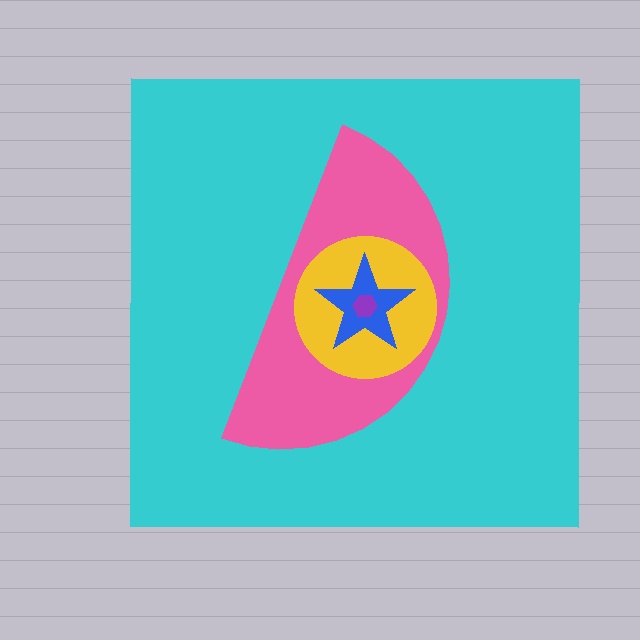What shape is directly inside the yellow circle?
The blue star.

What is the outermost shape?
The cyan square.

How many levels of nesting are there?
5.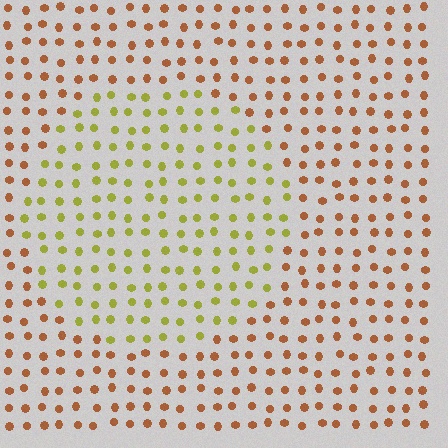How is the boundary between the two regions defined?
The boundary is defined purely by a slight shift in hue (about 47 degrees). Spacing, size, and orientation are identical on both sides.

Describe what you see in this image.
The image is filled with small brown elements in a uniform arrangement. A circle-shaped region is visible where the elements are tinted to a slightly different hue, forming a subtle color boundary.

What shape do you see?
I see a circle.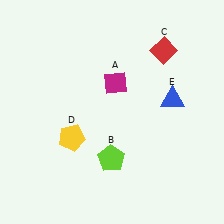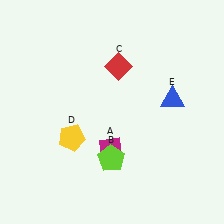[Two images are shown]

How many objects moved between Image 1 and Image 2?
2 objects moved between the two images.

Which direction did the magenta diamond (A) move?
The magenta diamond (A) moved down.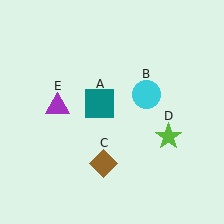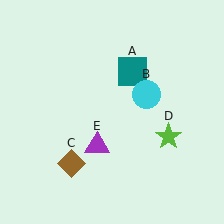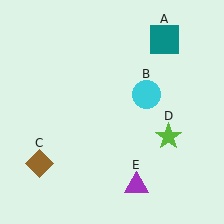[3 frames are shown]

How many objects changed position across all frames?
3 objects changed position: teal square (object A), brown diamond (object C), purple triangle (object E).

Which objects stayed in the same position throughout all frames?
Cyan circle (object B) and lime star (object D) remained stationary.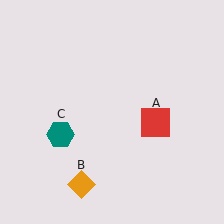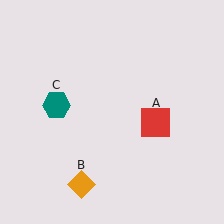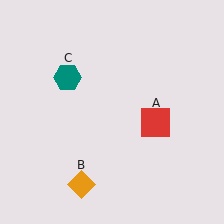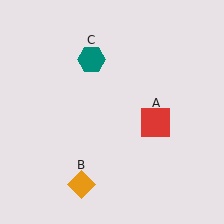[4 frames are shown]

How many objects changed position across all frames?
1 object changed position: teal hexagon (object C).